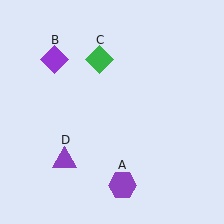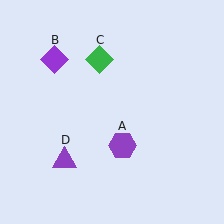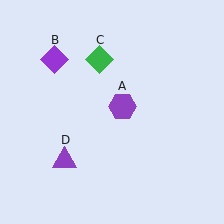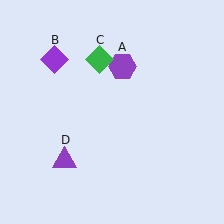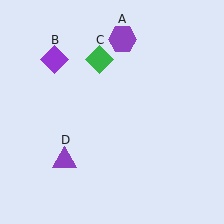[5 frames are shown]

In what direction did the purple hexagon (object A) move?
The purple hexagon (object A) moved up.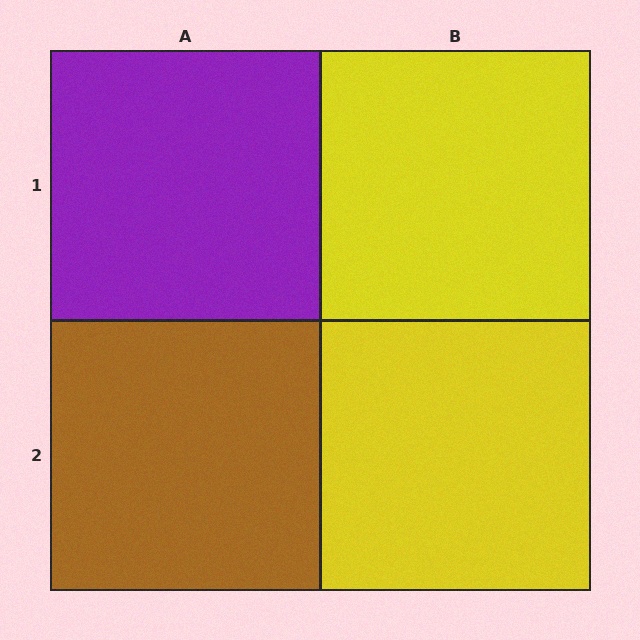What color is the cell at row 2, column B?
Yellow.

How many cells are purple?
1 cell is purple.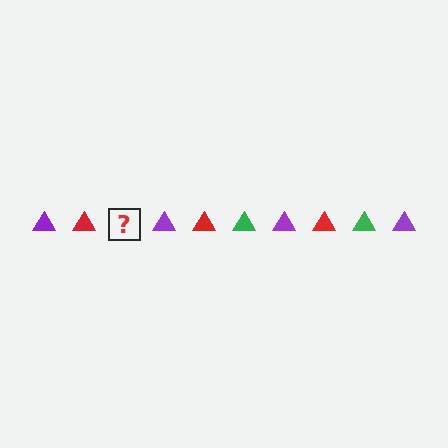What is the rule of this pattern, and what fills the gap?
The rule is that the pattern cycles through purple, red, green triangles. The gap should be filled with a green triangle.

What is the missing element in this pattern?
The missing element is a green triangle.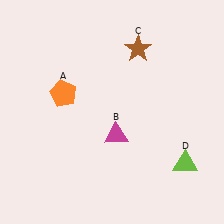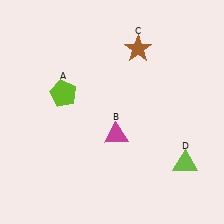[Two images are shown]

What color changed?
The pentagon (A) changed from orange in Image 1 to lime in Image 2.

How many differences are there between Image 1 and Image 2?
There is 1 difference between the two images.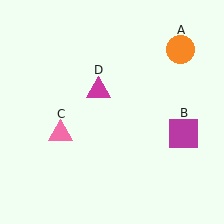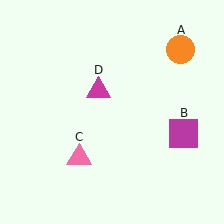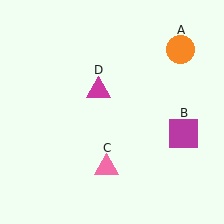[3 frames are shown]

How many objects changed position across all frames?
1 object changed position: pink triangle (object C).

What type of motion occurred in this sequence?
The pink triangle (object C) rotated counterclockwise around the center of the scene.